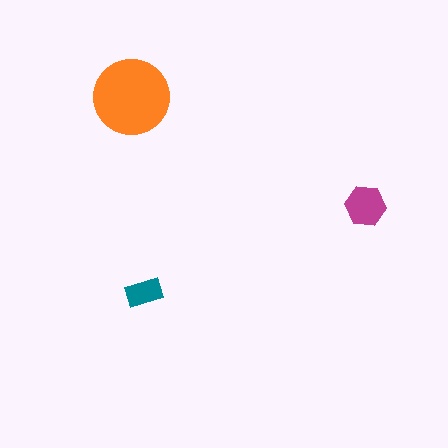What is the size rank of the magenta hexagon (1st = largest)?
2nd.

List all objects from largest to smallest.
The orange circle, the magenta hexagon, the teal rectangle.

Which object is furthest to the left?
The orange circle is leftmost.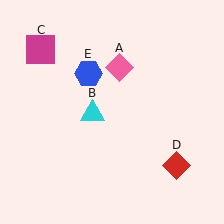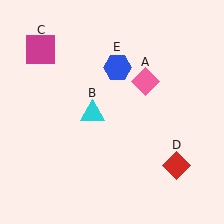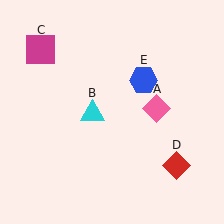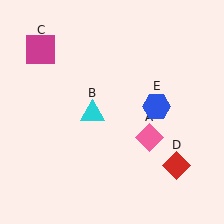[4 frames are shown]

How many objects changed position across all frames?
2 objects changed position: pink diamond (object A), blue hexagon (object E).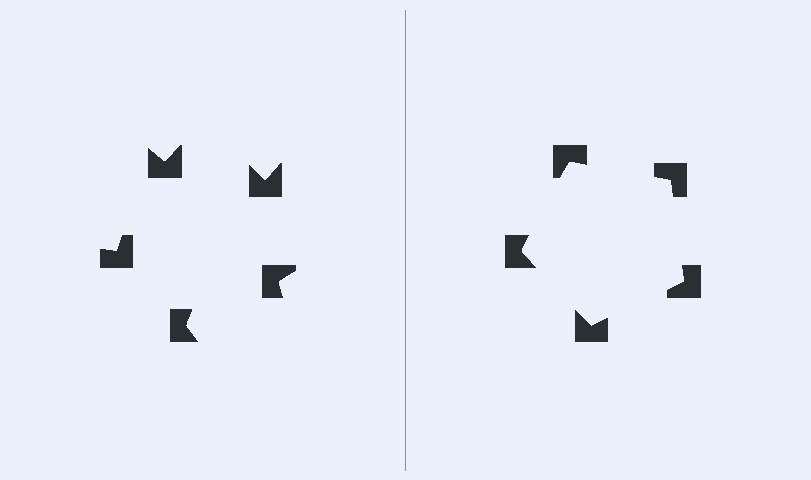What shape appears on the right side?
An illusory pentagon.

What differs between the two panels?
The notched squares are positioned identically on both sides; only the wedge orientations differ. On the right they align to a pentagon; on the left they are misaligned.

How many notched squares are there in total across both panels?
10 — 5 on each side.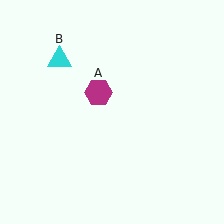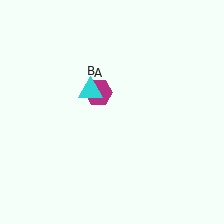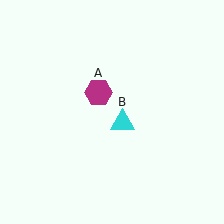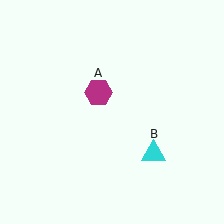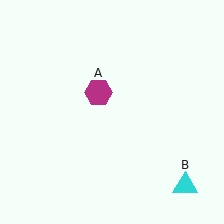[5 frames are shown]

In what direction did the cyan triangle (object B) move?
The cyan triangle (object B) moved down and to the right.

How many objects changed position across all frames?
1 object changed position: cyan triangle (object B).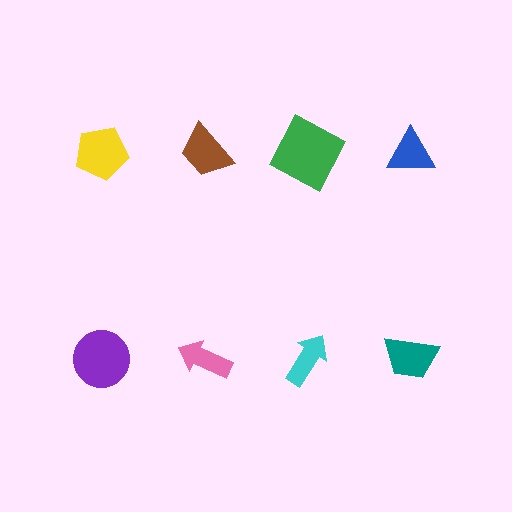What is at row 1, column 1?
A yellow pentagon.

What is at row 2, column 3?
A cyan arrow.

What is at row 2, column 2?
A pink arrow.